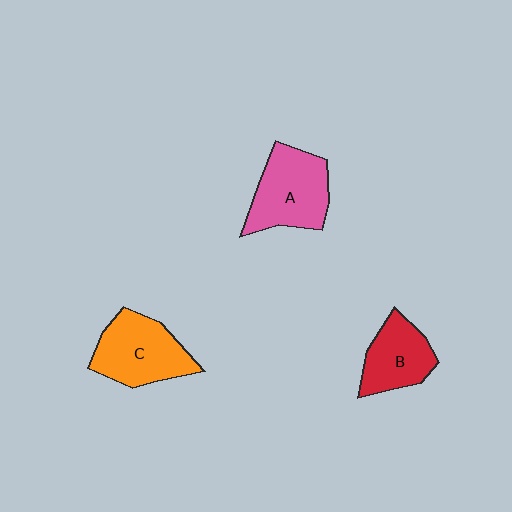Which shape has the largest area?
Shape A (pink).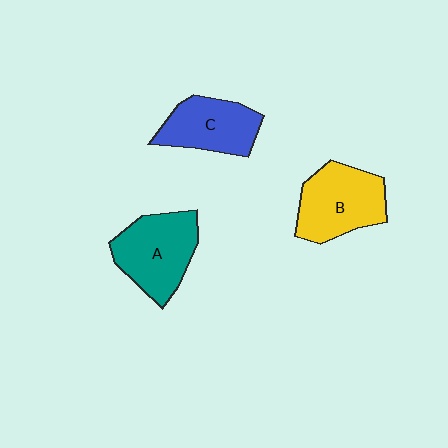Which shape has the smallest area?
Shape C (blue).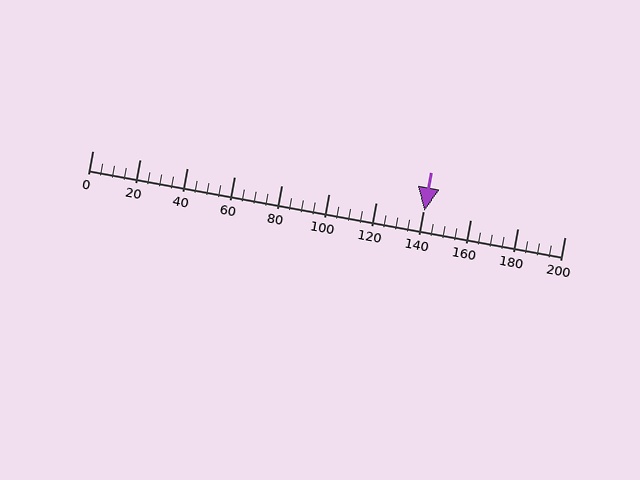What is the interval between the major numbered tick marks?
The major tick marks are spaced 20 units apart.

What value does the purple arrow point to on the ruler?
The purple arrow points to approximately 140.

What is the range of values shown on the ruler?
The ruler shows values from 0 to 200.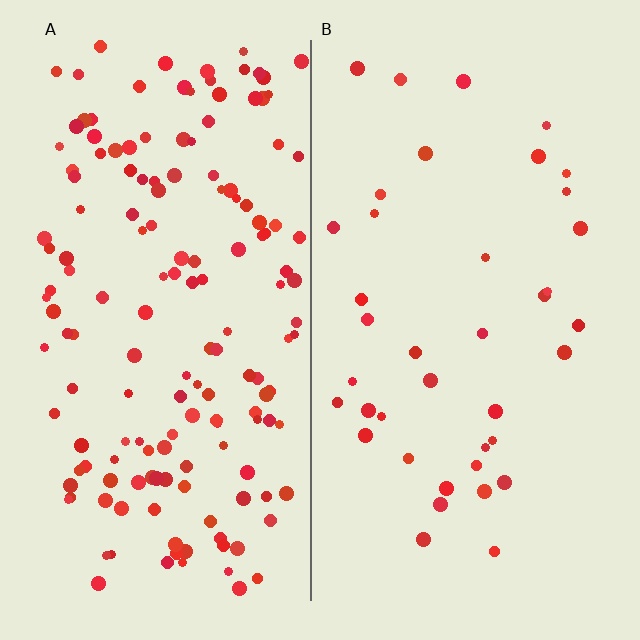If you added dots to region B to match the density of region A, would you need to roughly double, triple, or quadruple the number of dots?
Approximately quadruple.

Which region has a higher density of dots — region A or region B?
A (the left).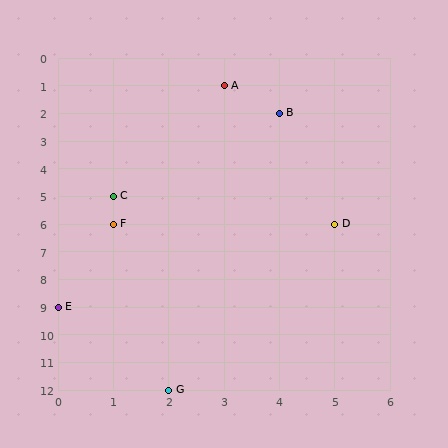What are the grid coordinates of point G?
Point G is at grid coordinates (2, 12).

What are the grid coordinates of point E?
Point E is at grid coordinates (0, 9).